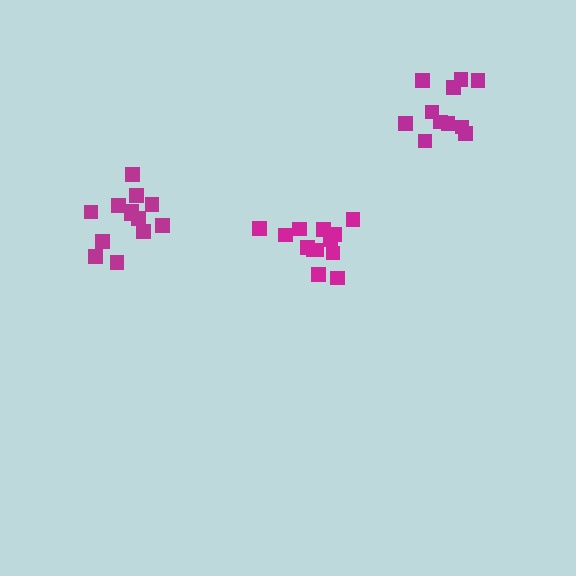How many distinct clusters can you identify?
There are 3 distinct clusters.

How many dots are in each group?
Group 1: 11 dots, Group 2: 13 dots, Group 3: 13 dots (37 total).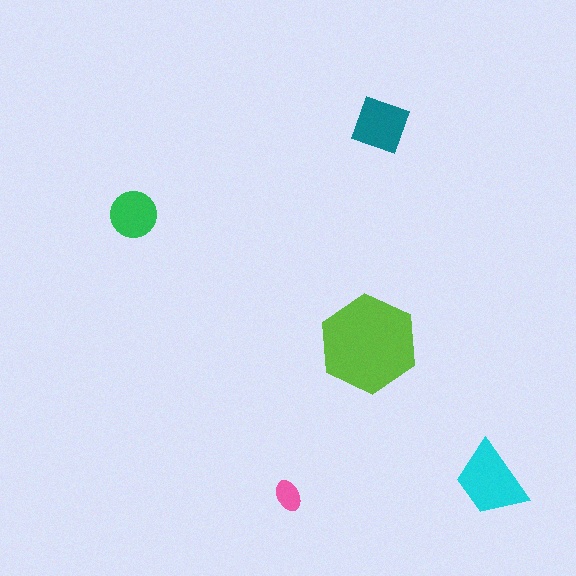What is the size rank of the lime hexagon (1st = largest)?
1st.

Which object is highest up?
The teal diamond is topmost.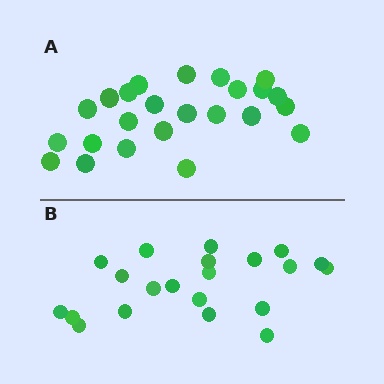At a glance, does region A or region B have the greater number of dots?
Region A (the top region) has more dots.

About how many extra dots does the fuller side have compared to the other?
Region A has just a few more — roughly 2 or 3 more dots than region B.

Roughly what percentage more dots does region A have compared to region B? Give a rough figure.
About 15% more.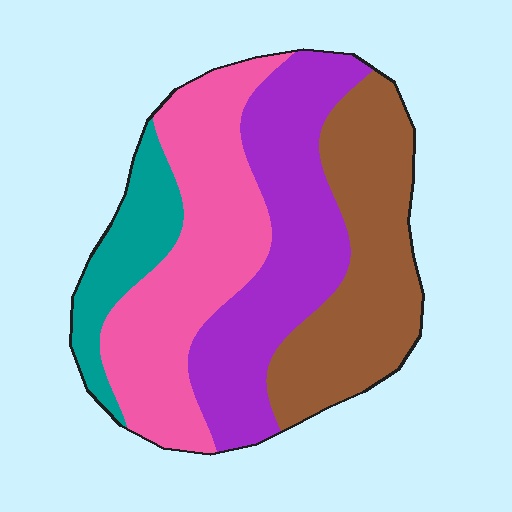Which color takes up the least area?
Teal, at roughly 10%.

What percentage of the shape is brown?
Brown covers about 30% of the shape.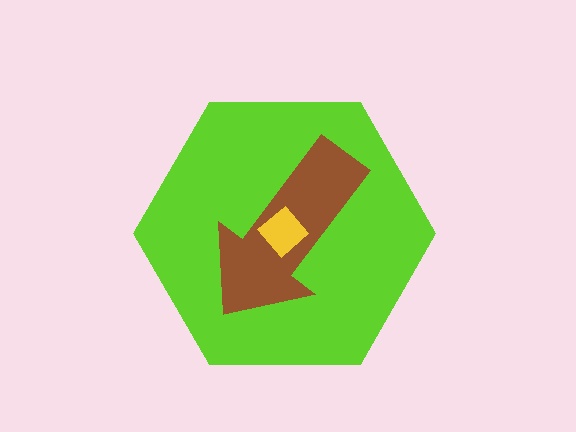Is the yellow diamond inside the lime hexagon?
Yes.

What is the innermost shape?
The yellow diamond.